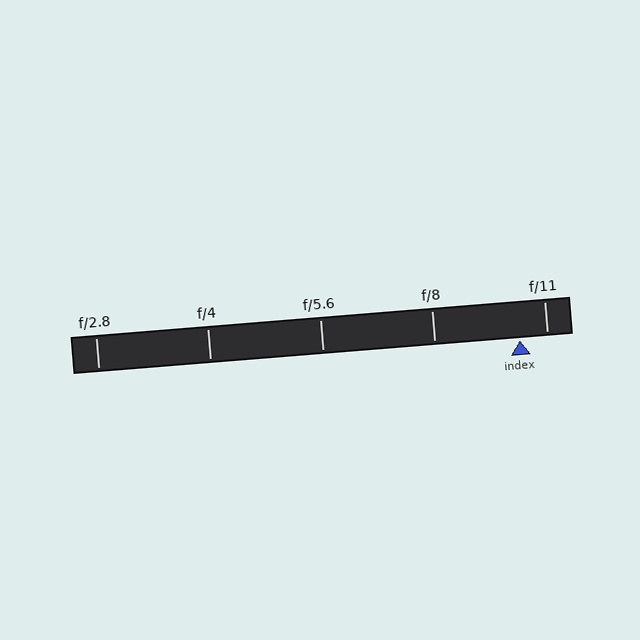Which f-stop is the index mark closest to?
The index mark is closest to f/11.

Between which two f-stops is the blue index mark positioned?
The index mark is between f/8 and f/11.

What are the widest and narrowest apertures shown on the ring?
The widest aperture shown is f/2.8 and the narrowest is f/11.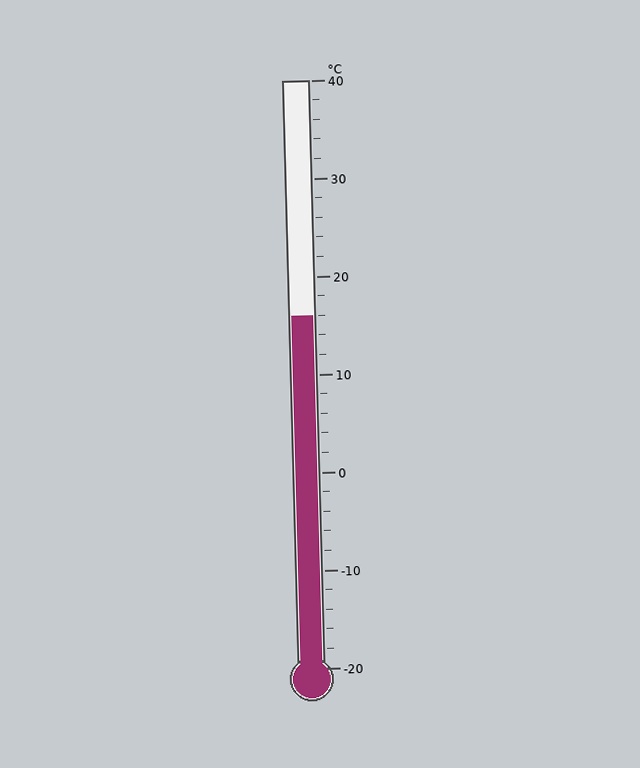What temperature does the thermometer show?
The thermometer shows approximately 16°C.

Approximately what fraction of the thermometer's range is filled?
The thermometer is filled to approximately 60% of its range.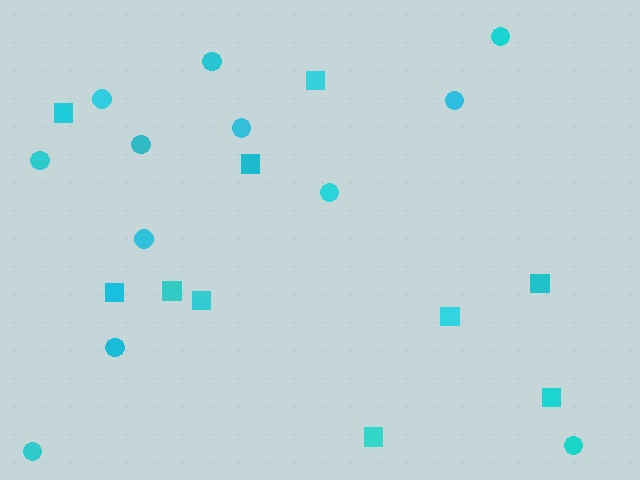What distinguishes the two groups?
There are 2 groups: one group of circles (12) and one group of squares (10).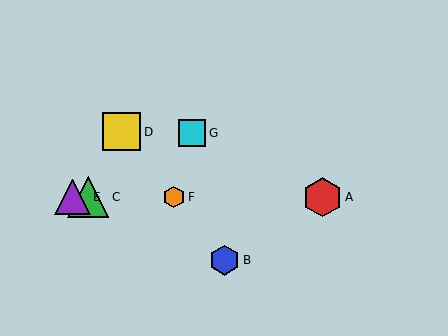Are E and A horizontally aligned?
Yes, both are at y≈197.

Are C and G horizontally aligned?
No, C is at y≈197 and G is at y≈133.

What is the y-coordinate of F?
Object F is at y≈197.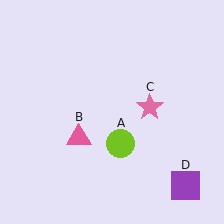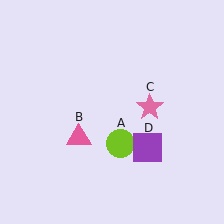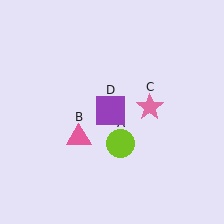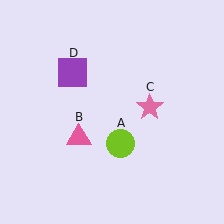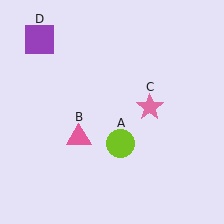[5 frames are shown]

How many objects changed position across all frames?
1 object changed position: purple square (object D).